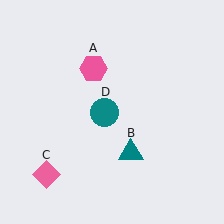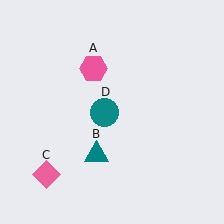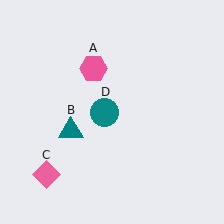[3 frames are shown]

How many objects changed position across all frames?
1 object changed position: teal triangle (object B).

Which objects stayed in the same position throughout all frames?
Pink hexagon (object A) and pink diamond (object C) and teal circle (object D) remained stationary.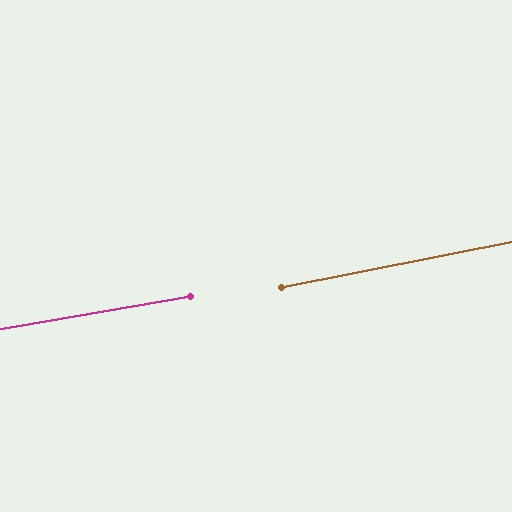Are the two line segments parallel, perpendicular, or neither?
Parallel — their directions differ by only 1.7°.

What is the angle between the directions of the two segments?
Approximately 2 degrees.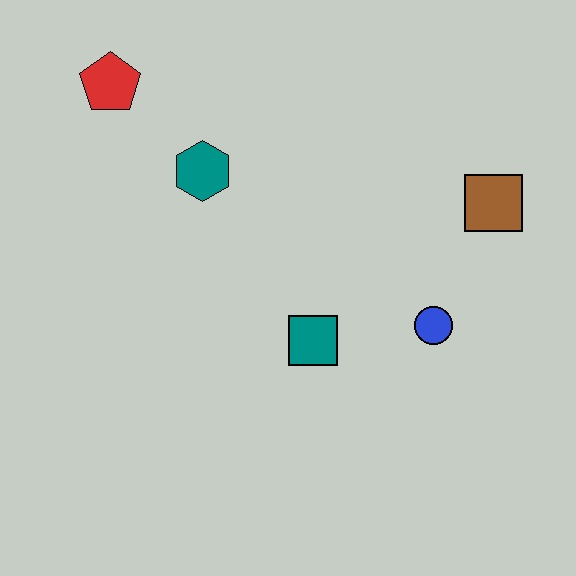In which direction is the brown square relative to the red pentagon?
The brown square is to the right of the red pentagon.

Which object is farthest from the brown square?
The red pentagon is farthest from the brown square.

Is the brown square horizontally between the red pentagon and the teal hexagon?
No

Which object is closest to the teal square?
The blue circle is closest to the teal square.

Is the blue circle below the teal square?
No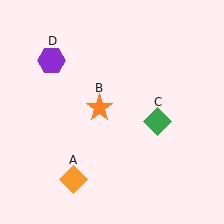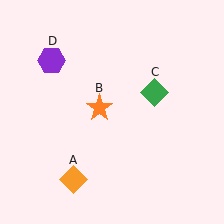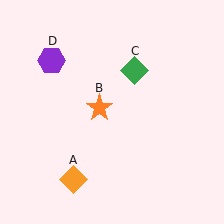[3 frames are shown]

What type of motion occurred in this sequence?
The green diamond (object C) rotated counterclockwise around the center of the scene.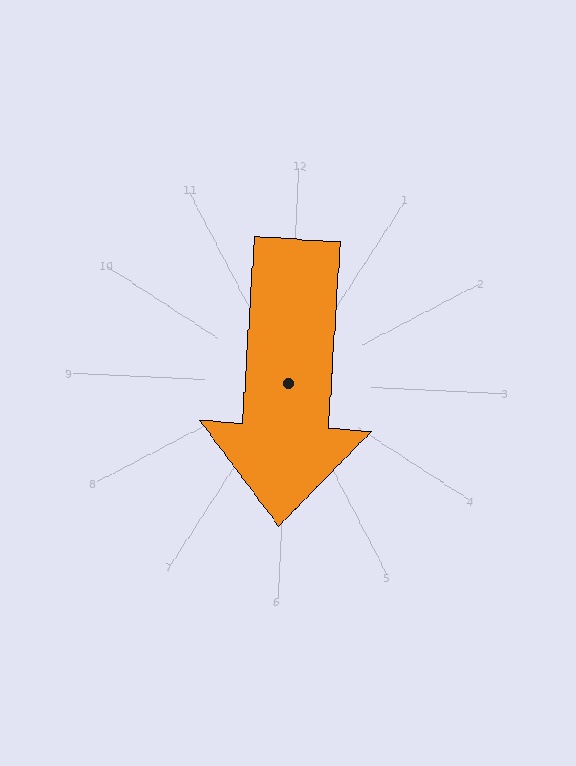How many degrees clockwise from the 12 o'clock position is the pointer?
Approximately 181 degrees.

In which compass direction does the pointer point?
South.